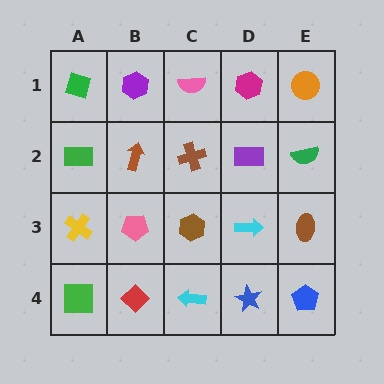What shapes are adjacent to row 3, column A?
A green rectangle (row 2, column A), a green square (row 4, column A), a pink pentagon (row 3, column B).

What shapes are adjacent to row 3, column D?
A purple rectangle (row 2, column D), a blue star (row 4, column D), a brown hexagon (row 3, column C), a brown ellipse (row 3, column E).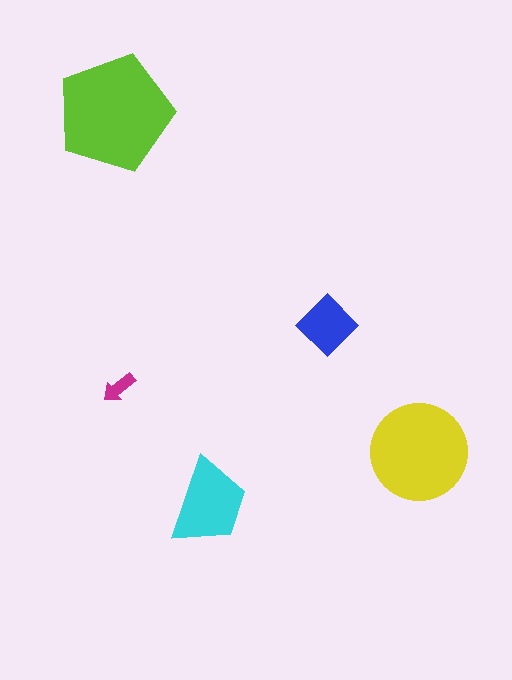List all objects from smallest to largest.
The magenta arrow, the blue diamond, the cyan trapezoid, the yellow circle, the lime pentagon.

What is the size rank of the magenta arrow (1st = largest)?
5th.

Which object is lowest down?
The cyan trapezoid is bottommost.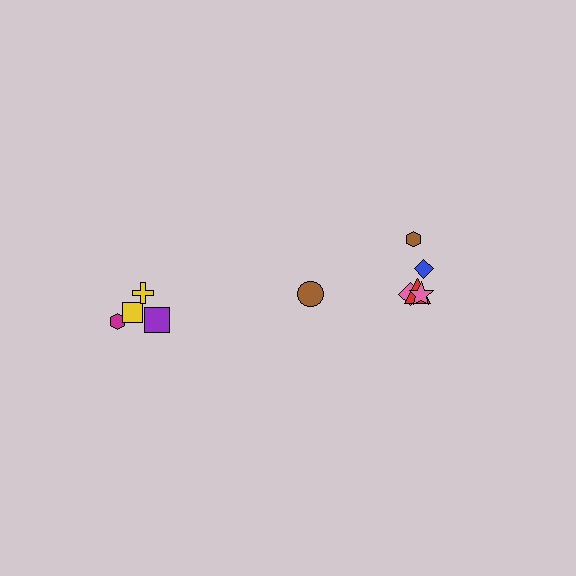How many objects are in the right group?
There are 6 objects.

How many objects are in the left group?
There are 4 objects.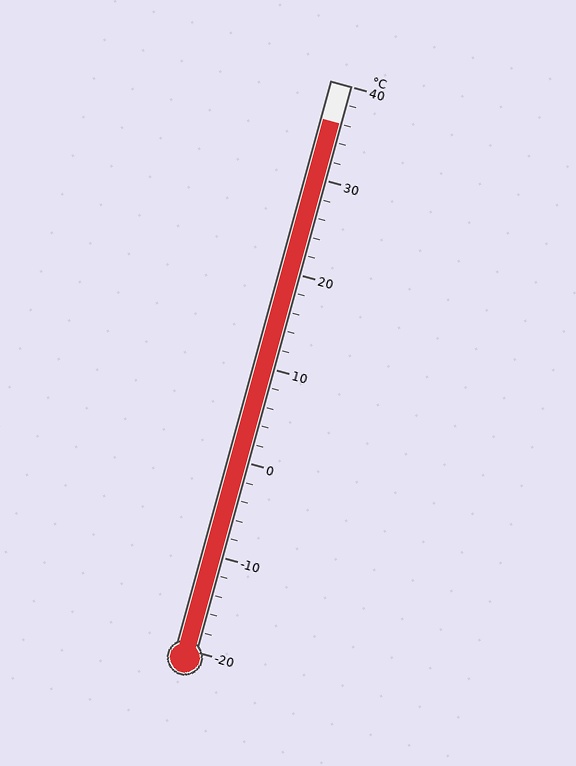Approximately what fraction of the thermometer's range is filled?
The thermometer is filled to approximately 95% of its range.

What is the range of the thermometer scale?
The thermometer scale ranges from -20°C to 40°C.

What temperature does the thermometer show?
The thermometer shows approximately 36°C.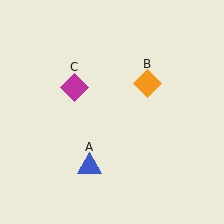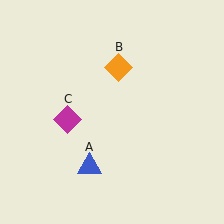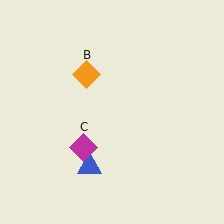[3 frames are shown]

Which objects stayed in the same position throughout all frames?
Blue triangle (object A) remained stationary.